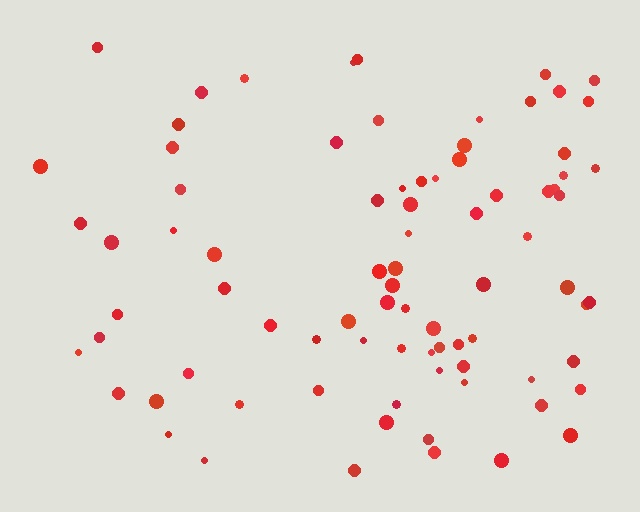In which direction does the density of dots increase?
From left to right, with the right side densest.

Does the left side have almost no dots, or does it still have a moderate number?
Still a moderate number, just noticeably fewer than the right.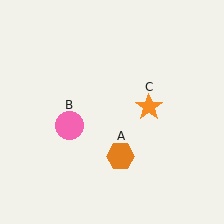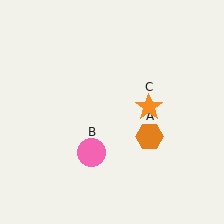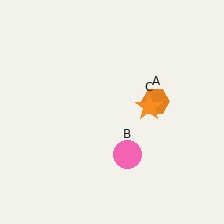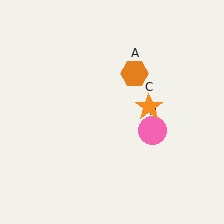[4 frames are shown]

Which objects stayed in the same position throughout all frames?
Orange star (object C) remained stationary.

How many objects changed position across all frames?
2 objects changed position: orange hexagon (object A), pink circle (object B).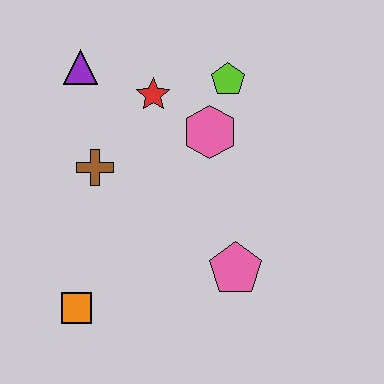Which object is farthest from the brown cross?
The pink pentagon is farthest from the brown cross.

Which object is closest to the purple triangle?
The red star is closest to the purple triangle.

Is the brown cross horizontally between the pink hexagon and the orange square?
Yes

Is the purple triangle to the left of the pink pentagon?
Yes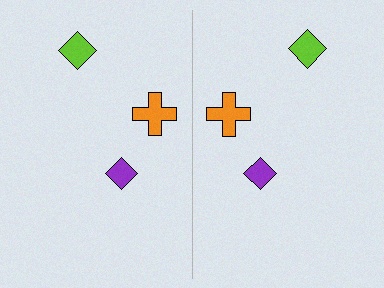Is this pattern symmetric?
Yes, this pattern has bilateral (reflection) symmetry.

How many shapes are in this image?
There are 6 shapes in this image.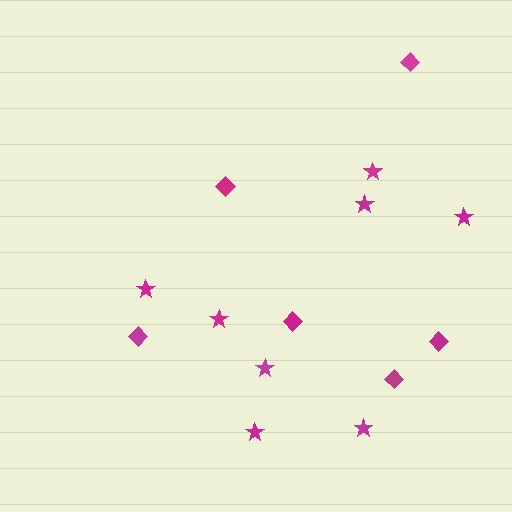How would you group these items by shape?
There are 2 groups: one group of stars (8) and one group of diamonds (6).